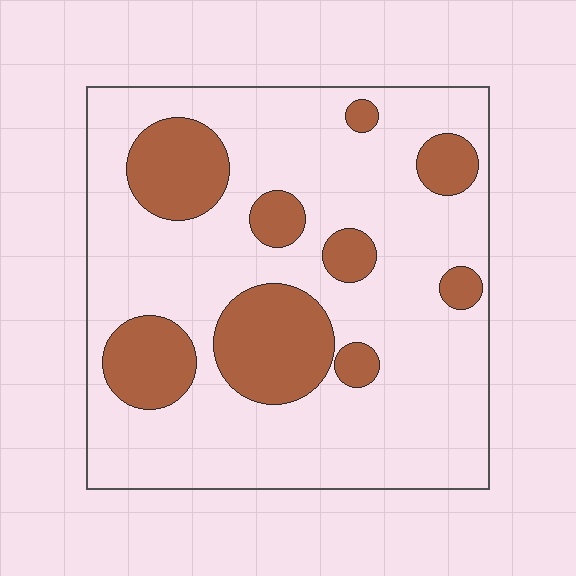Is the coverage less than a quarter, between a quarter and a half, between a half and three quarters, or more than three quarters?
Less than a quarter.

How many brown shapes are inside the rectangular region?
9.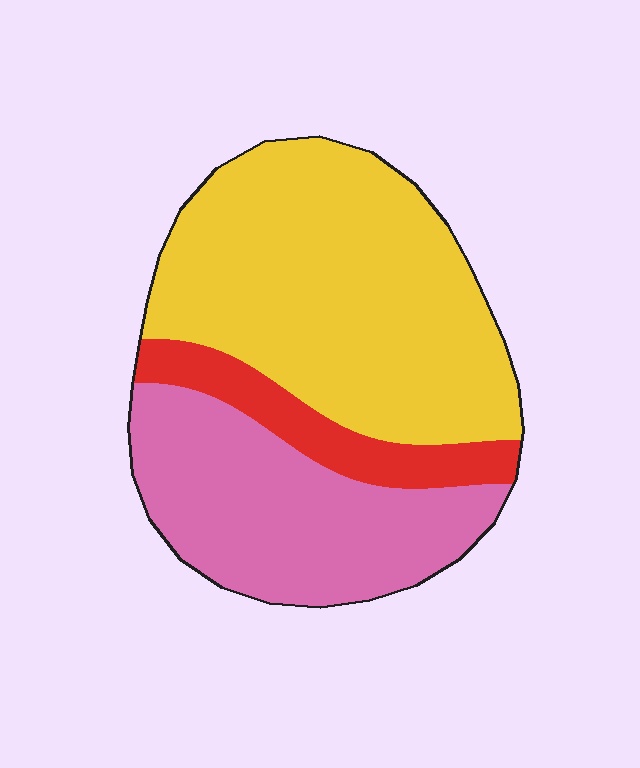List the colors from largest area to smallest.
From largest to smallest: yellow, pink, red.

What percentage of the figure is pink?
Pink takes up between a third and a half of the figure.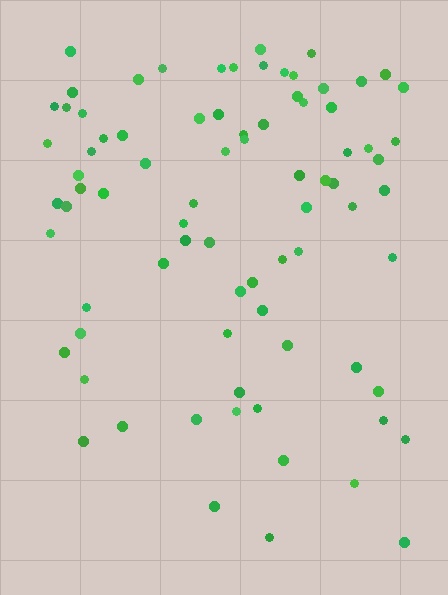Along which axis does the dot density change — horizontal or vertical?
Vertical.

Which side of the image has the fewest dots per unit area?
The bottom.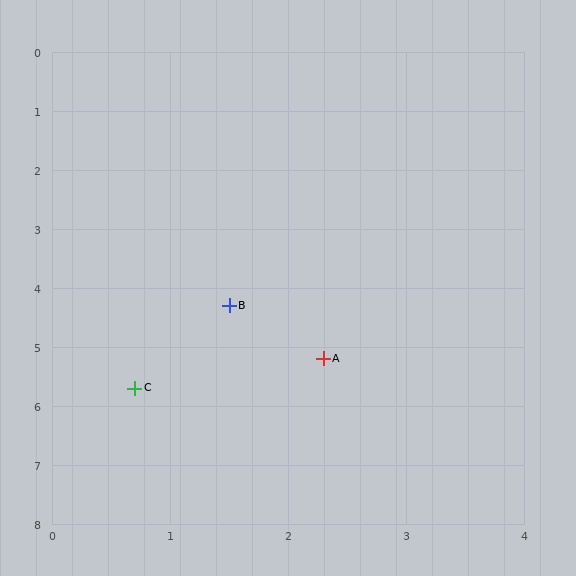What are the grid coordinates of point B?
Point B is at approximately (1.5, 4.3).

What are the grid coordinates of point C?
Point C is at approximately (0.7, 5.7).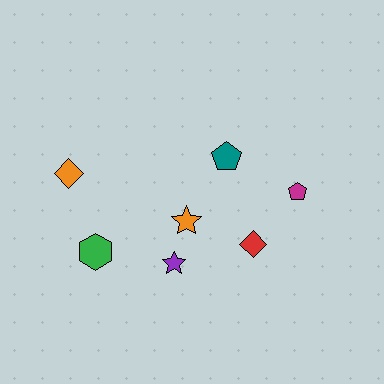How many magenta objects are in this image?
There is 1 magenta object.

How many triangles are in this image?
There are no triangles.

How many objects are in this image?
There are 7 objects.